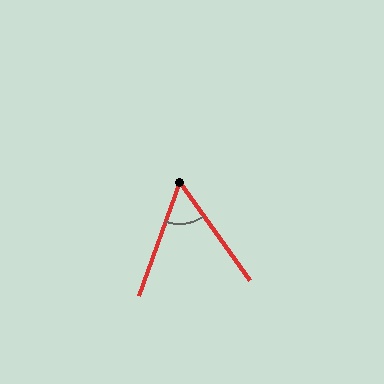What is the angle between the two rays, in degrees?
Approximately 55 degrees.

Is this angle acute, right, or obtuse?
It is acute.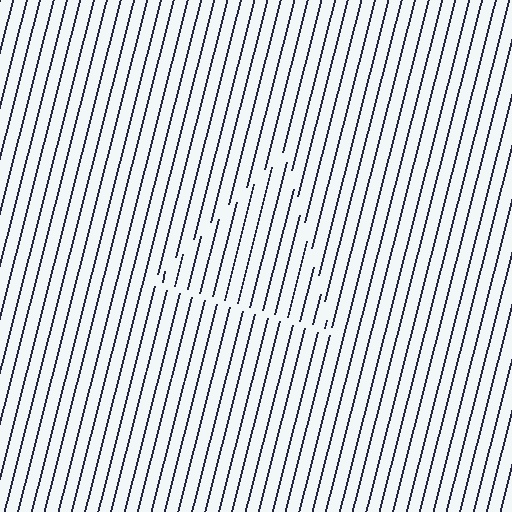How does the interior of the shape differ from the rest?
The interior of the shape contains the same grating, shifted by half a period — the contour is defined by the phase discontinuity where line-ends from the inner and outer gratings abut.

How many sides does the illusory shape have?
3 sides — the line-ends trace a triangle.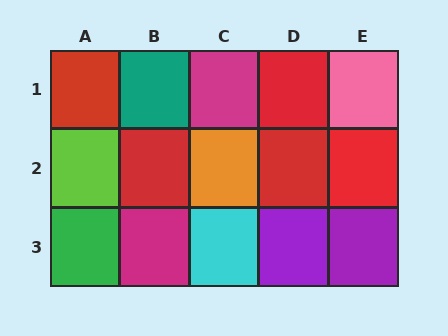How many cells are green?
1 cell is green.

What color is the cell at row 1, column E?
Pink.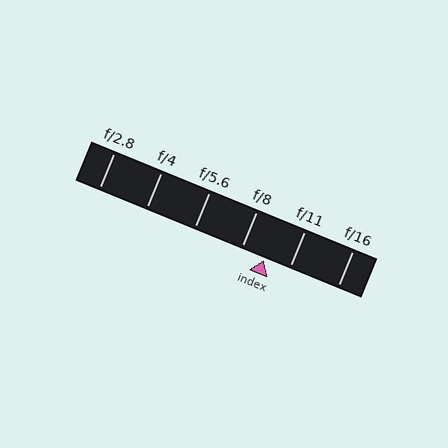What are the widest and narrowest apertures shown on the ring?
The widest aperture shown is f/2.8 and the narrowest is f/16.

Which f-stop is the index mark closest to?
The index mark is closest to f/8.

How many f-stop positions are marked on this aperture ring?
There are 6 f-stop positions marked.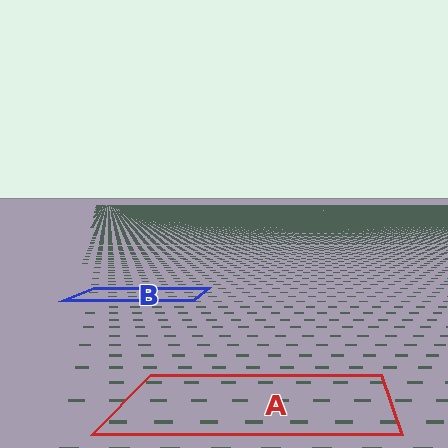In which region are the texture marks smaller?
The texture marks are smaller in region B, because it is farther away.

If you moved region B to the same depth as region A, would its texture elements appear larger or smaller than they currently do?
They would appear larger. At a closer depth, the same texture elements are projected at a bigger on-screen size.